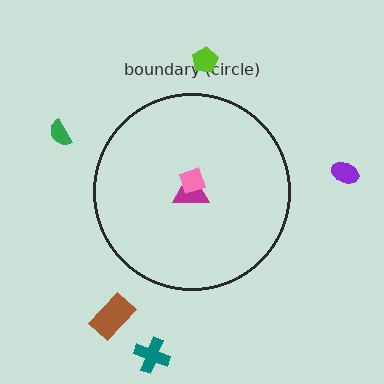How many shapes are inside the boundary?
2 inside, 5 outside.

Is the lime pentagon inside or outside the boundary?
Outside.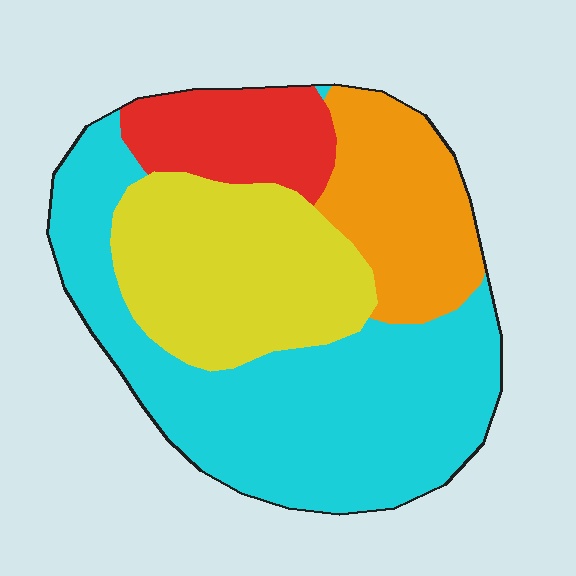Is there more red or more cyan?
Cyan.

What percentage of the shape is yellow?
Yellow covers around 25% of the shape.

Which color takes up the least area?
Red, at roughly 10%.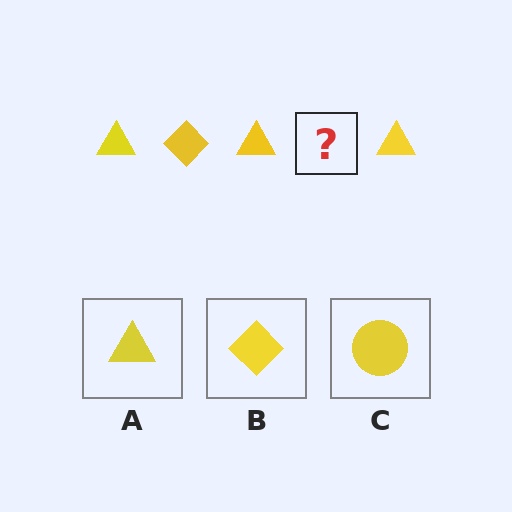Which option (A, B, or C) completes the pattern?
B.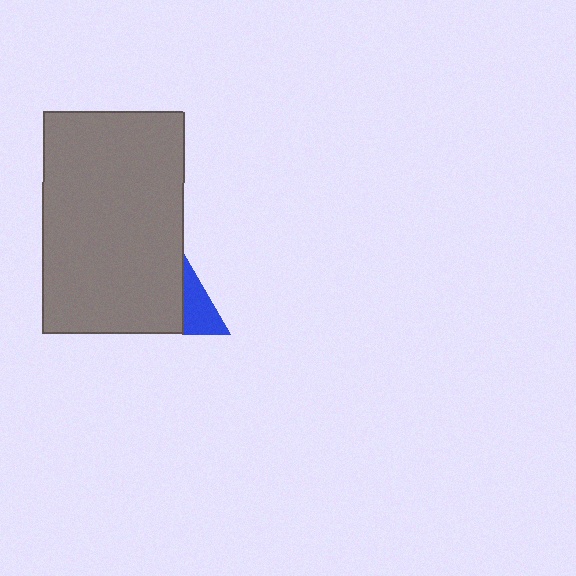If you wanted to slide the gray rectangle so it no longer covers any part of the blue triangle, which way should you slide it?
Slide it left — that is the most direct way to separate the two shapes.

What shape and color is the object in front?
The object in front is a gray rectangle.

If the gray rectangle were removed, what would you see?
You would see the complete blue triangle.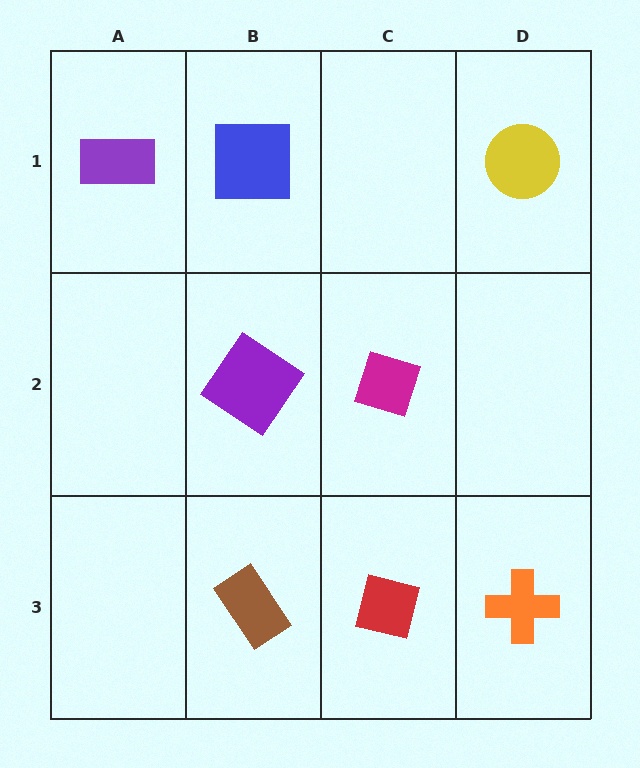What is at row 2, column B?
A purple diamond.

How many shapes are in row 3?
3 shapes.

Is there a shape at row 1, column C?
No, that cell is empty.